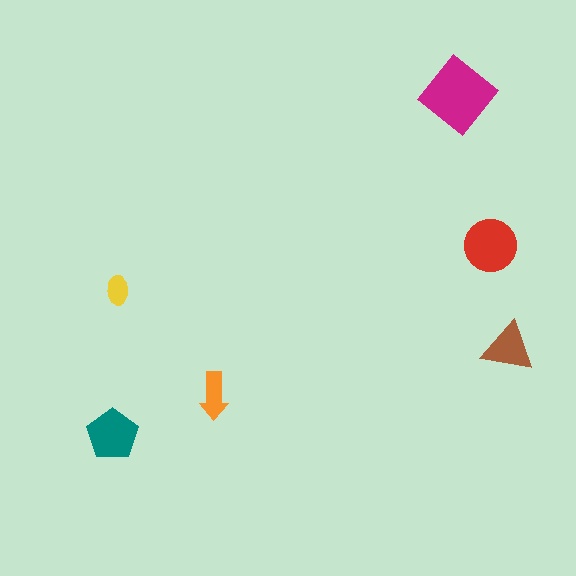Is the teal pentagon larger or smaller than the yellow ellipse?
Larger.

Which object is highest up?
The magenta diamond is topmost.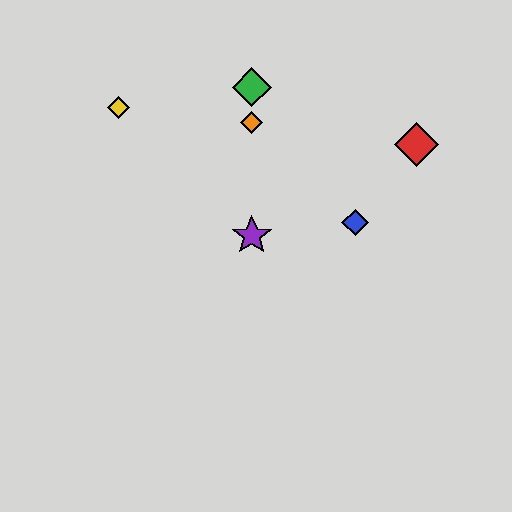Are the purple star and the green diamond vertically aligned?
Yes, both are at x≈252.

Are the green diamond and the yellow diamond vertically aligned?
No, the green diamond is at x≈252 and the yellow diamond is at x≈118.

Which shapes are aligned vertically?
The green diamond, the purple star, the orange diamond are aligned vertically.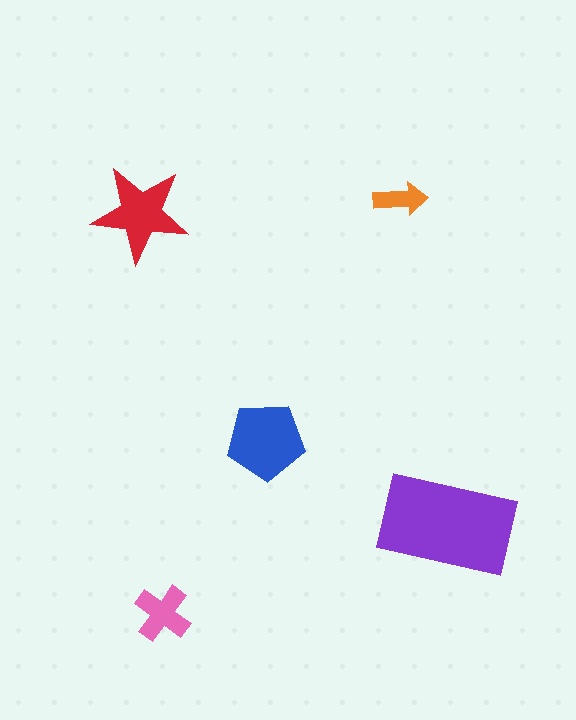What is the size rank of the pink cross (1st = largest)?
4th.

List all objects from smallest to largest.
The orange arrow, the pink cross, the red star, the blue pentagon, the purple rectangle.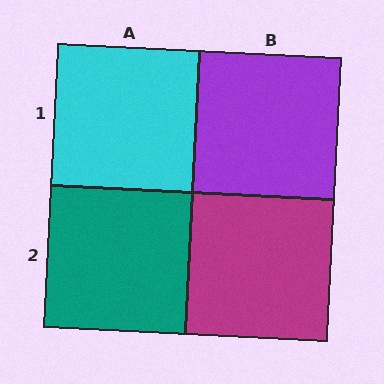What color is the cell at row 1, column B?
Purple.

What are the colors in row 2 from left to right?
Teal, magenta.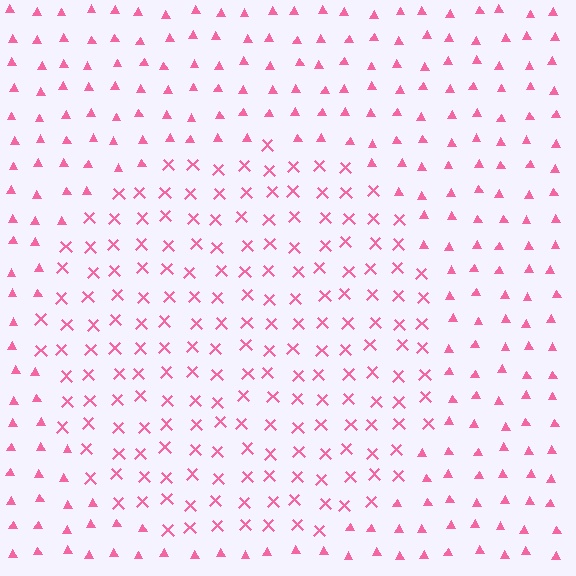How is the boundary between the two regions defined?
The boundary is defined by a change in element shape: X marks inside vs. triangles outside. All elements share the same color and spacing.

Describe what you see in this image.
The image is filled with small pink elements arranged in a uniform grid. A circle-shaped region contains X marks, while the surrounding area contains triangles. The boundary is defined purely by the change in element shape.